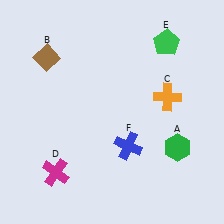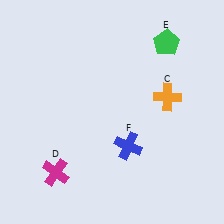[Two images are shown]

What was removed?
The green hexagon (A), the brown diamond (B) were removed in Image 2.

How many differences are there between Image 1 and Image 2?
There are 2 differences between the two images.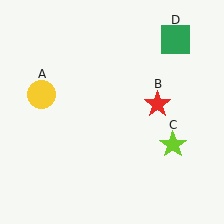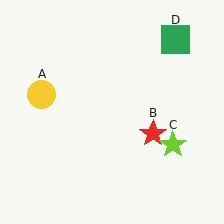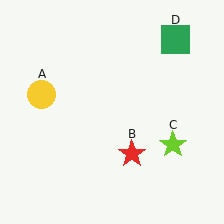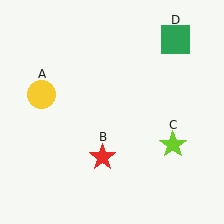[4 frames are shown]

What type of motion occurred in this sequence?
The red star (object B) rotated clockwise around the center of the scene.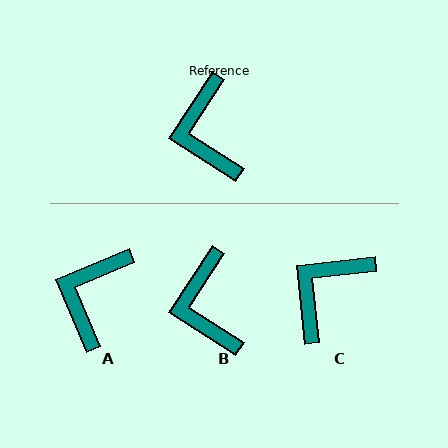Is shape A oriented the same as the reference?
No, it is off by about 34 degrees.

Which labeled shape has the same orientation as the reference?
B.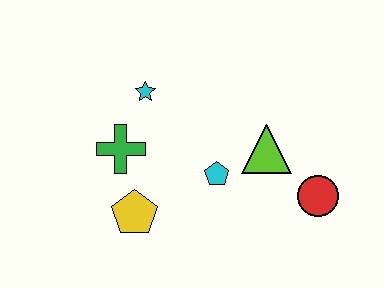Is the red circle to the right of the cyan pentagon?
Yes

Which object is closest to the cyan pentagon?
The lime triangle is closest to the cyan pentagon.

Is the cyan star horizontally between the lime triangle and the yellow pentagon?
Yes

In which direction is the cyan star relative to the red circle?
The cyan star is to the left of the red circle.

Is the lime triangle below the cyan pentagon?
No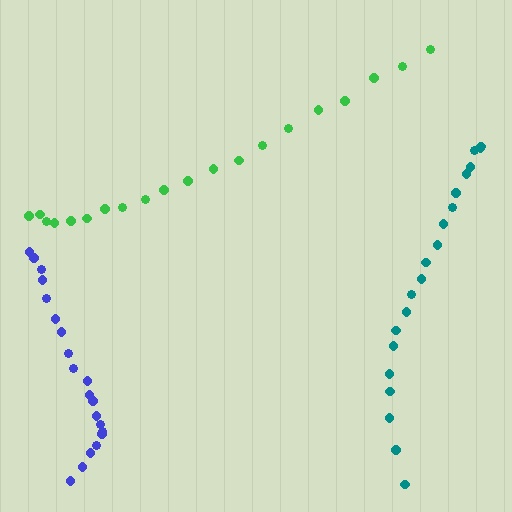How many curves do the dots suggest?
There are 3 distinct paths.